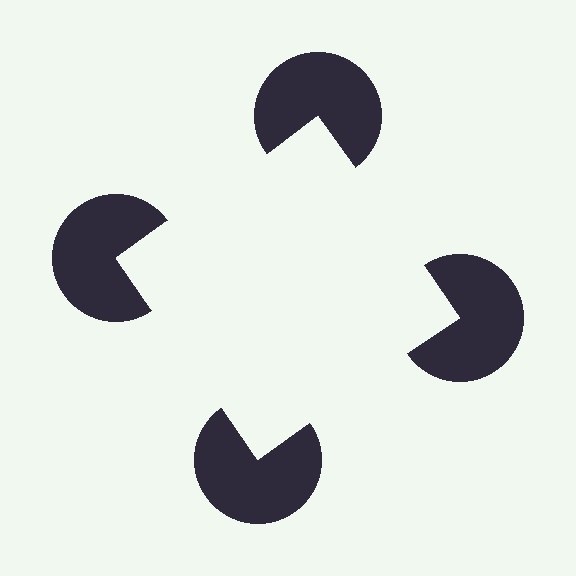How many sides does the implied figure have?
4 sides.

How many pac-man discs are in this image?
There are 4 — one at each vertex of the illusory square.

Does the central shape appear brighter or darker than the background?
It typically appears slightly brighter than the background, even though no actual brightness change is drawn.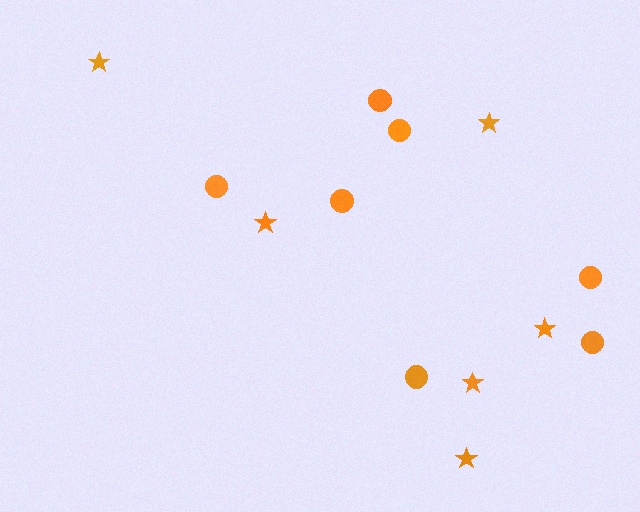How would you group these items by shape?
There are 2 groups: one group of stars (6) and one group of circles (7).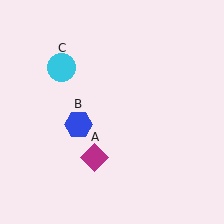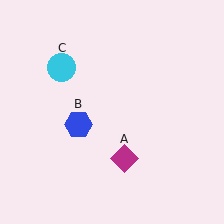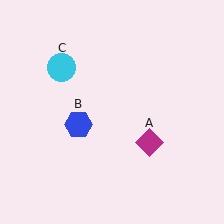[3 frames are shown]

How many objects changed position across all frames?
1 object changed position: magenta diamond (object A).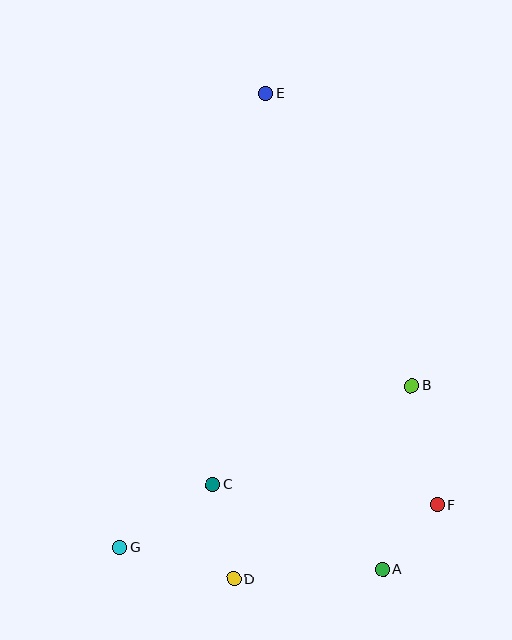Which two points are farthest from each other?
Points A and E are farthest from each other.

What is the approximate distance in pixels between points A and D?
The distance between A and D is approximately 149 pixels.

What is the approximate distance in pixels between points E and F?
The distance between E and F is approximately 446 pixels.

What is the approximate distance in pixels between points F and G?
The distance between F and G is approximately 320 pixels.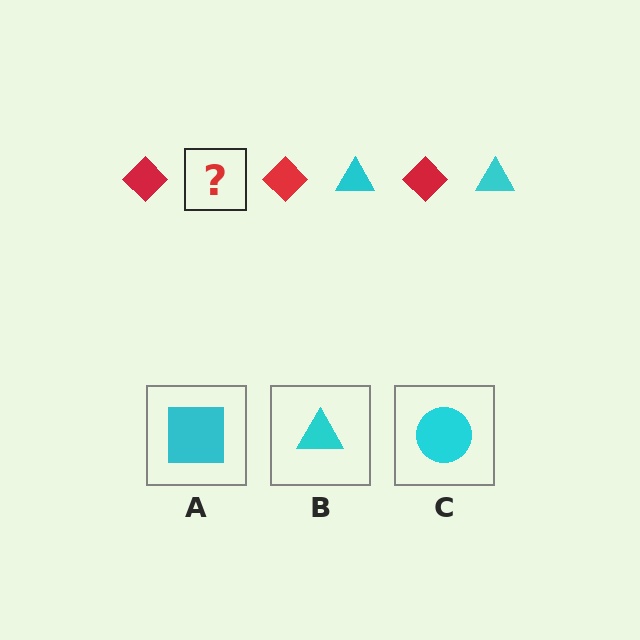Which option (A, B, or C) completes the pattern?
B.